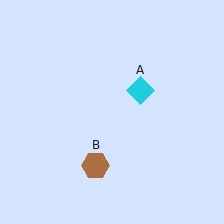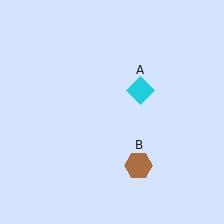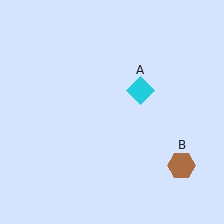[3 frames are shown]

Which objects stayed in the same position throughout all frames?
Cyan diamond (object A) remained stationary.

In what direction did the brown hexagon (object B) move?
The brown hexagon (object B) moved right.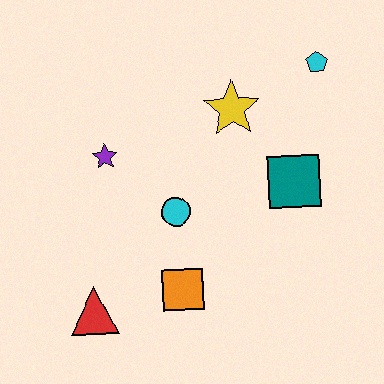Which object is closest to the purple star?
The cyan circle is closest to the purple star.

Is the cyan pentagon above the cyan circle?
Yes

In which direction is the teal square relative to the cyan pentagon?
The teal square is below the cyan pentagon.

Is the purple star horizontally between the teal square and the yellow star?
No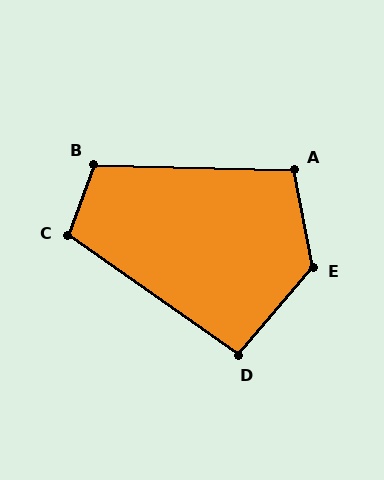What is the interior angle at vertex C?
Approximately 105 degrees (obtuse).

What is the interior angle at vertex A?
Approximately 102 degrees (obtuse).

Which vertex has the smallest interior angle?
D, at approximately 95 degrees.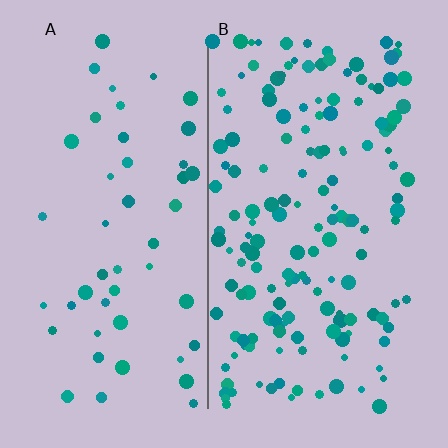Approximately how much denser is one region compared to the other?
Approximately 3.2× — region B over region A.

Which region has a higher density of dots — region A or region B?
B (the right).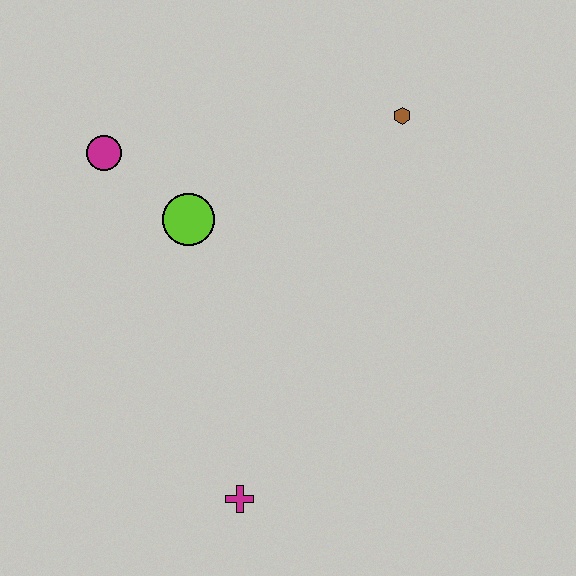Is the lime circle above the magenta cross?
Yes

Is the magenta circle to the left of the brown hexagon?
Yes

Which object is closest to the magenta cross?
The lime circle is closest to the magenta cross.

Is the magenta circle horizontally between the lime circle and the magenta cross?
No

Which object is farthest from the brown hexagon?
The magenta cross is farthest from the brown hexagon.